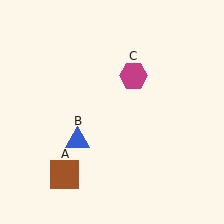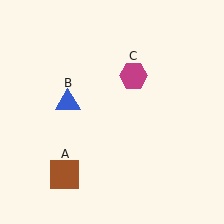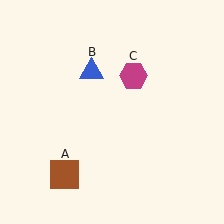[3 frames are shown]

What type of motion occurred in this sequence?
The blue triangle (object B) rotated clockwise around the center of the scene.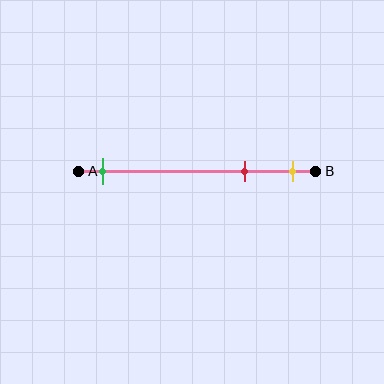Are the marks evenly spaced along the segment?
No, the marks are not evenly spaced.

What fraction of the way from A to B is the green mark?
The green mark is approximately 10% (0.1) of the way from A to B.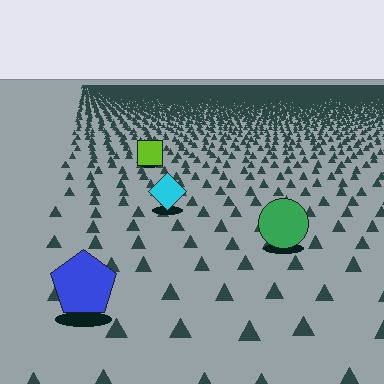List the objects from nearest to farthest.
From nearest to farthest: the blue pentagon, the green circle, the cyan diamond, the lime square.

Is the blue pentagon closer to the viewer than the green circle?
Yes. The blue pentagon is closer — you can tell from the texture gradient: the ground texture is coarser near it.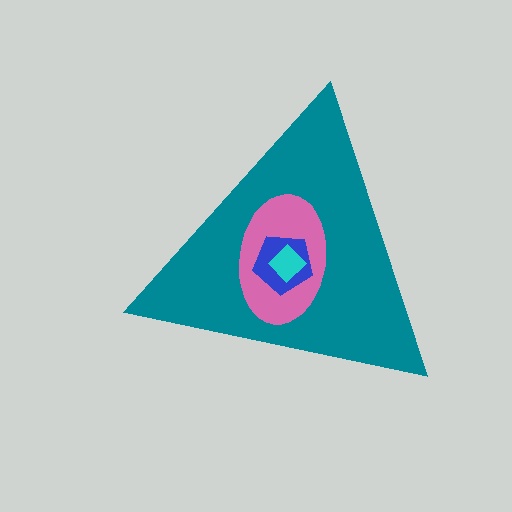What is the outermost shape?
The teal triangle.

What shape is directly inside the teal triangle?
The pink ellipse.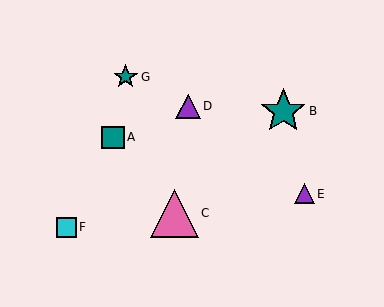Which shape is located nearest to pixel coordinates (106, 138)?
The teal square (labeled A) at (113, 137) is nearest to that location.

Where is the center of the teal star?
The center of the teal star is at (126, 77).